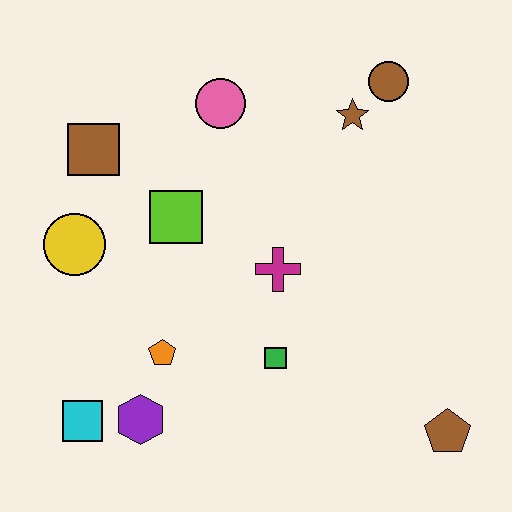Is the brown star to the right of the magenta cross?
Yes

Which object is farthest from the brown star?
The cyan square is farthest from the brown star.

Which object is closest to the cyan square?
The purple hexagon is closest to the cyan square.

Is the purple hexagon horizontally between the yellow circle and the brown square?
No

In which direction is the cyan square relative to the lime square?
The cyan square is below the lime square.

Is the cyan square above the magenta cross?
No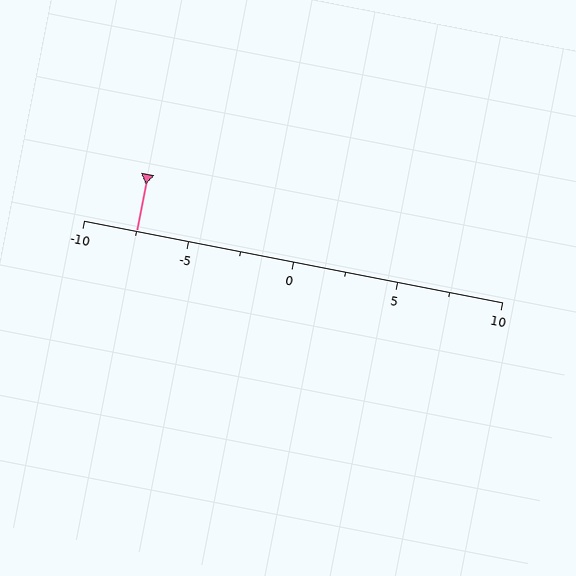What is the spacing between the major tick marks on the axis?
The major ticks are spaced 5 apart.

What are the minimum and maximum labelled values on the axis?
The axis runs from -10 to 10.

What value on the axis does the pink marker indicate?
The marker indicates approximately -7.5.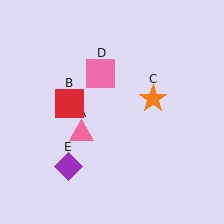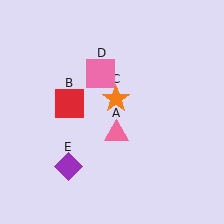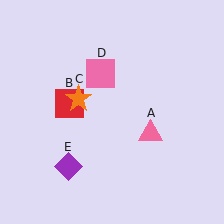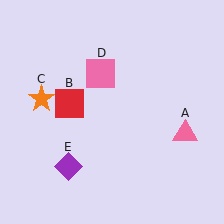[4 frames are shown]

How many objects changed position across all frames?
2 objects changed position: pink triangle (object A), orange star (object C).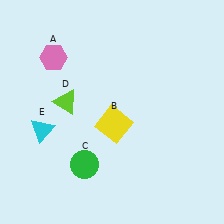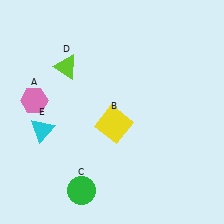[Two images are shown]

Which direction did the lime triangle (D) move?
The lime triangle (D) moved up.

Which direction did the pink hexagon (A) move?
The pink hexagon (A) moved down.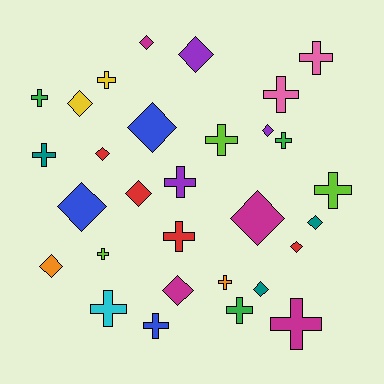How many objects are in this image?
There are 30 objects.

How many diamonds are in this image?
There are 14 diamonds.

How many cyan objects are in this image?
There is 1 cyan object.